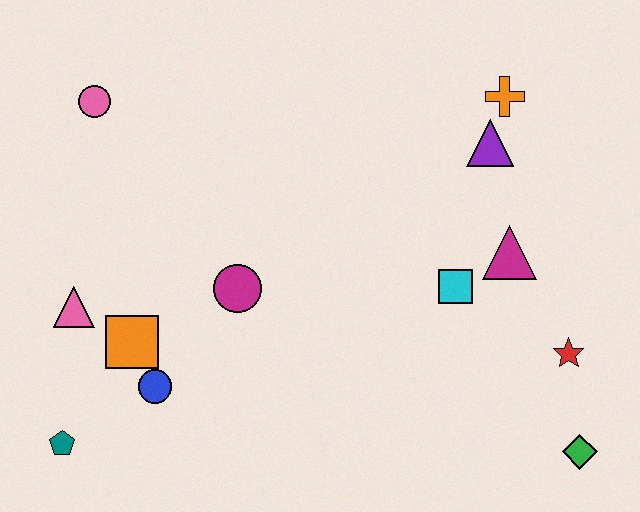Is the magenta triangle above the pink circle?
No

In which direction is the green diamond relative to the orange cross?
The green diamond is below the orange cross.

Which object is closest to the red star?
The green diamond is closest to the red star.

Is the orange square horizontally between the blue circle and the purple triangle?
No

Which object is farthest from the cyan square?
The teal pentagon is farthest from the cyan square.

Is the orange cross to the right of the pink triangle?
Yes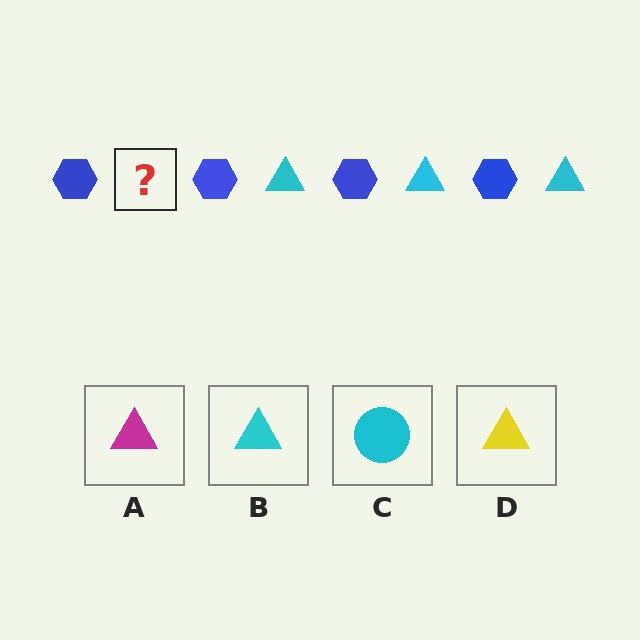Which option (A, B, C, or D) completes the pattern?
B.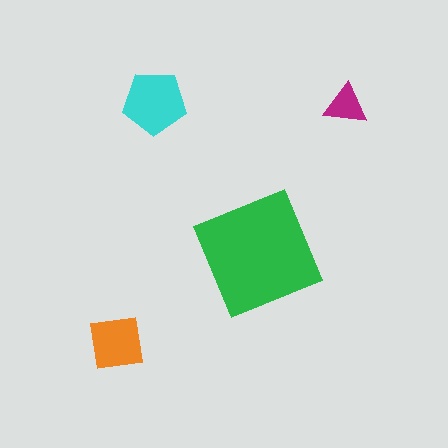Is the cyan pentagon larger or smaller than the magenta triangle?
Larger.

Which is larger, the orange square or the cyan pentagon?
The cyan pentagon.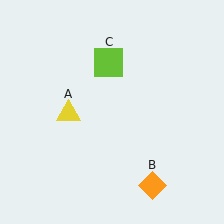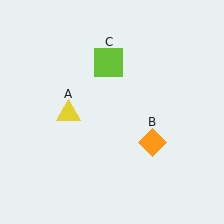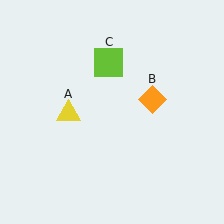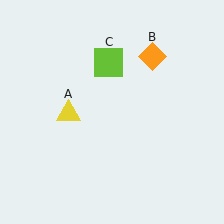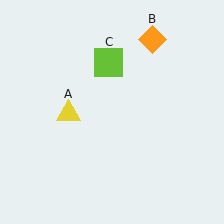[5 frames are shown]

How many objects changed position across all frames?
1 object changed position: orange diamond (object B).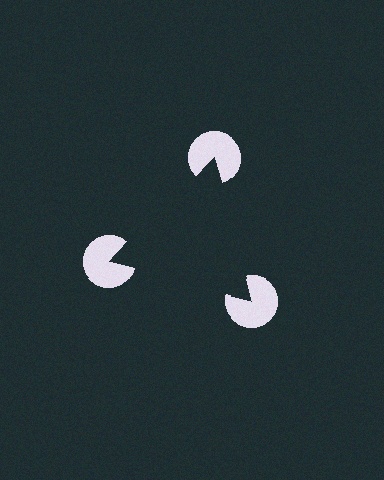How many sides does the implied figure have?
3 sides.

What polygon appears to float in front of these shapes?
An illusory triangle — its edges are inferred from the aligned wedge cuts in the pac-man discs, not physically drawn.